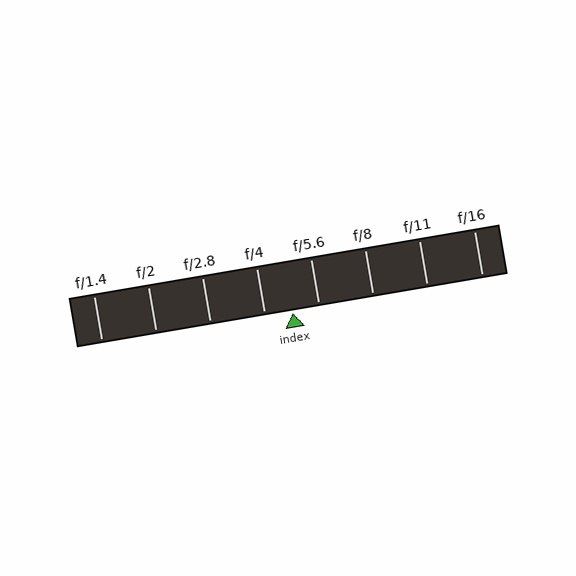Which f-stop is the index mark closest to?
The index mark is closest to f/5.6.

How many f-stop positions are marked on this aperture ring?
There are 8 f-stop positions marked.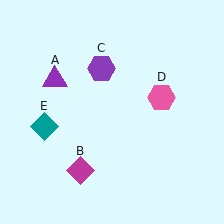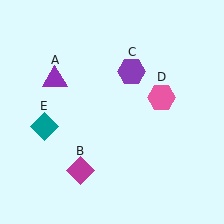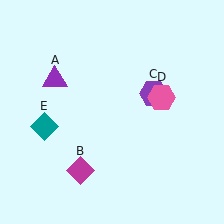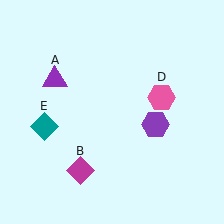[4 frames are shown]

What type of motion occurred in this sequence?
The purple hexagon (object C) rotated clockwise around the center of the scene.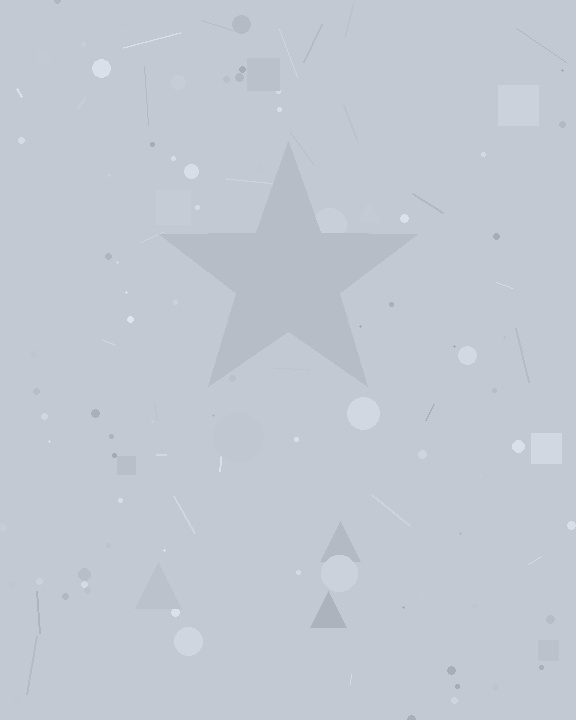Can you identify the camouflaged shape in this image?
The camouflaged shape is a star.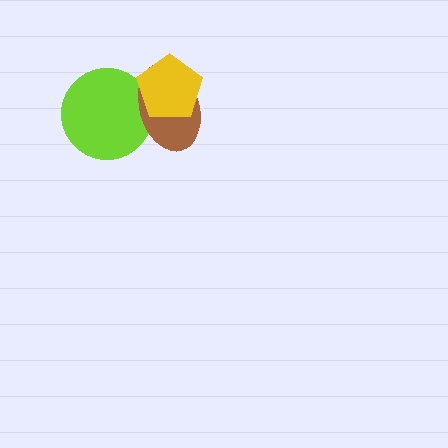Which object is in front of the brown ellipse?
The yellow pentagon is in front of the brown ellipse.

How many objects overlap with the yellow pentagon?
2 objects overlap with the yellow pentagon.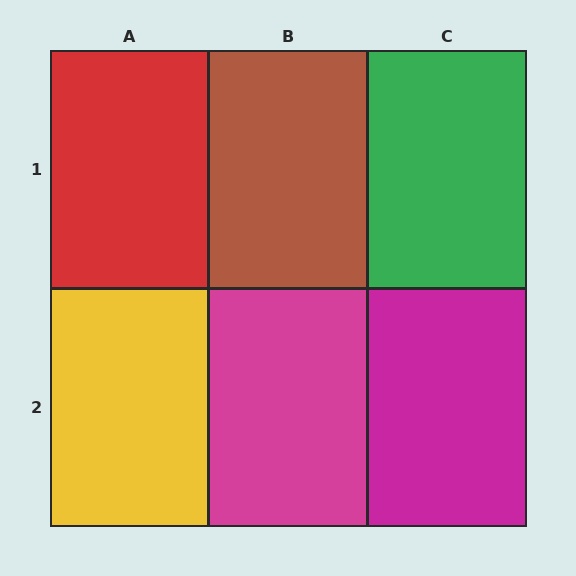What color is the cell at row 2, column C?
Magenta.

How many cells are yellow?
1 cell is yellow.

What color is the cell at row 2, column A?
Yellow.